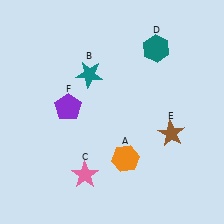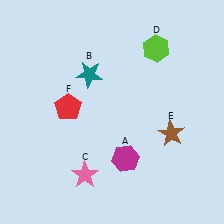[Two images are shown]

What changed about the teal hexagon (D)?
In Image 1, D is teal. In Image 2, it changed to lime.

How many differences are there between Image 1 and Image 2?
There are 3 differences between the two images.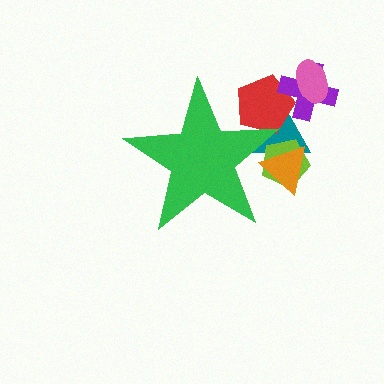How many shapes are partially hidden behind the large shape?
4 shapes are partially hidden.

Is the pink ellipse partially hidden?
No, the pink ellipse is fully visible.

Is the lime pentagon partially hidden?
Yes, the lime pentagon is partially hidden behind the green star.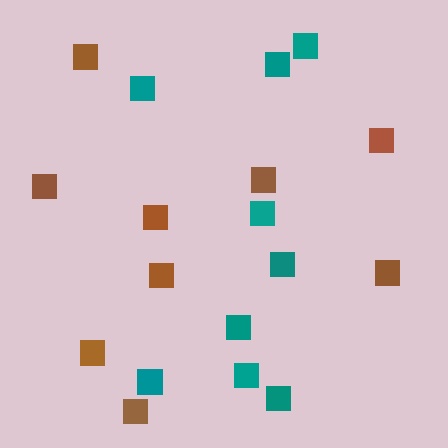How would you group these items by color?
There are 2 groups: one group of brown squares (9) and one group of teal squares (9).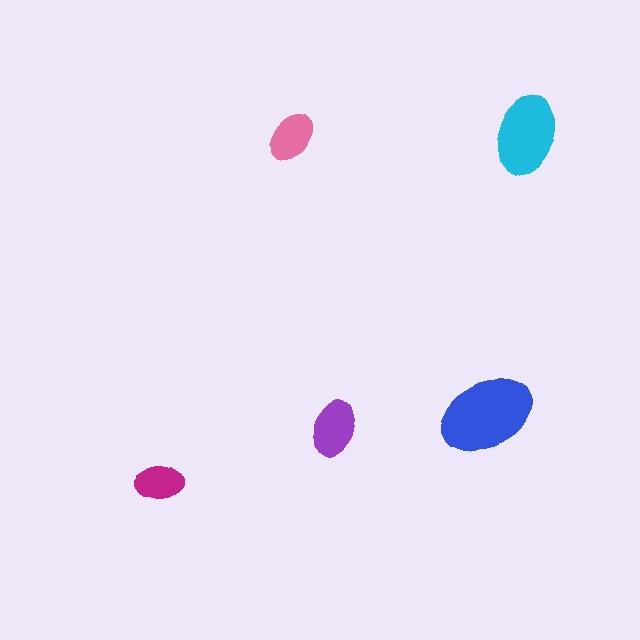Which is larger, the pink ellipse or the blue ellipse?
The blue one.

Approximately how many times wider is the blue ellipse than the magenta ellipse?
About 2 times wider.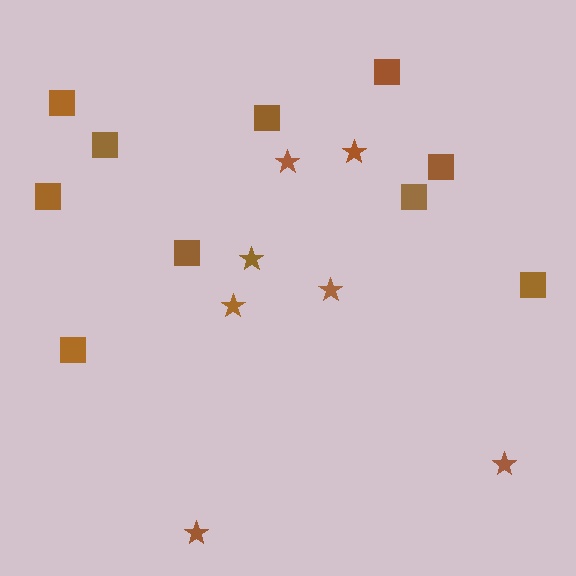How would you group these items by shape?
There are 2 groups: one group of squares (10) and one group of stars (7).